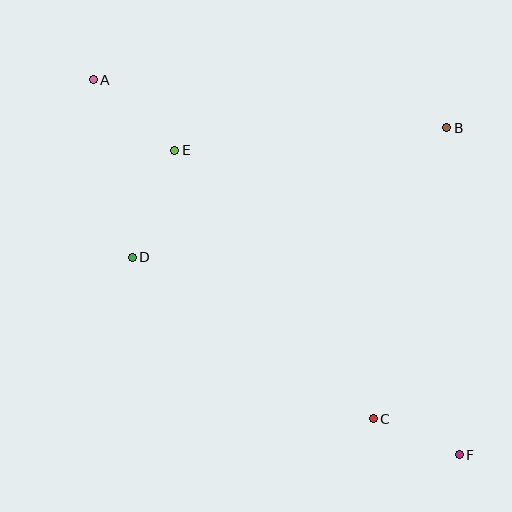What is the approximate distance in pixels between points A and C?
The distance between A and C is approximately 440 pixels.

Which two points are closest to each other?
Points C and F are closest to each other.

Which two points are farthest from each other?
Points A and F are farthest from each other.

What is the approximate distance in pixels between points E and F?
The distance between E and F is approximately 417 pixels.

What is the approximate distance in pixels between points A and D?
The distance between A and D is approximately 182 pixels.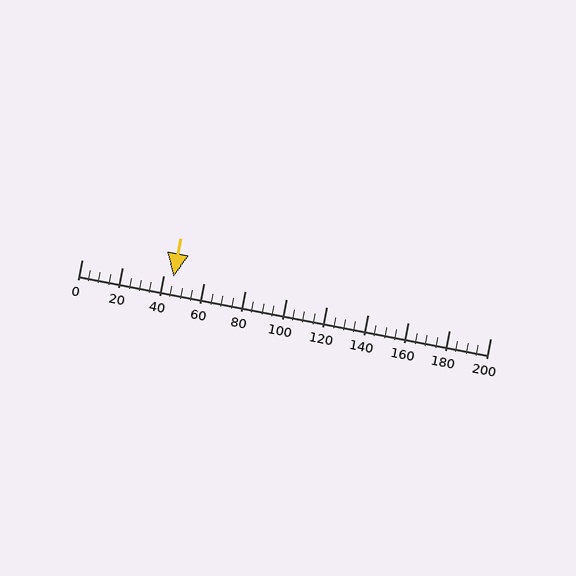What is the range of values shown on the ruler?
The ruler shows values from 0 to 200.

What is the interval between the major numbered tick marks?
The major tick marks are spaced 20 units apart.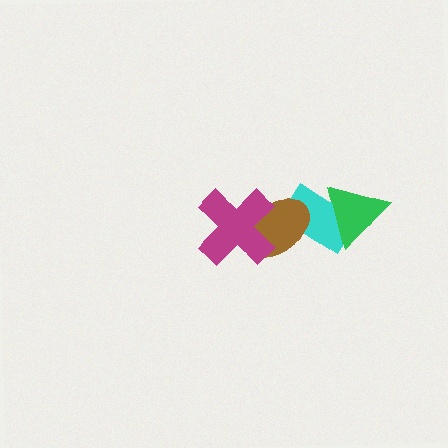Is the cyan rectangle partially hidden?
Yes, it is partially covered by another shape.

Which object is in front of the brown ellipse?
The magenta cross is in front of the brown ellipse.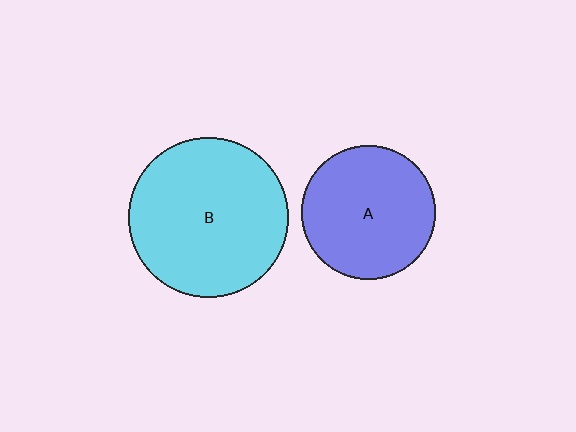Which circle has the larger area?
Circle B (cyan).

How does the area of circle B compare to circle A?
Approximately 1.4 times.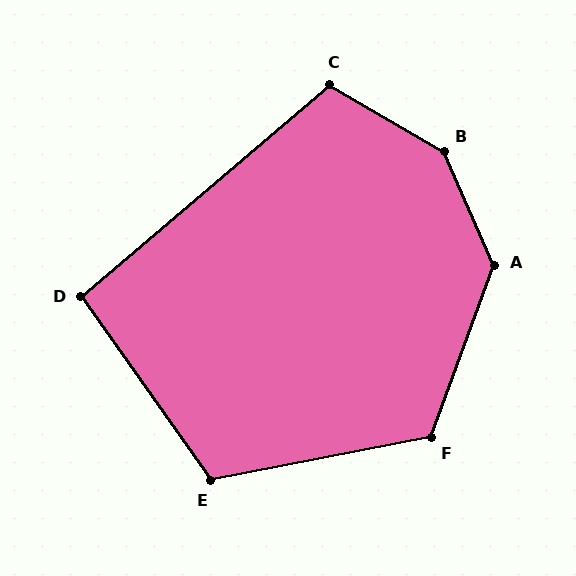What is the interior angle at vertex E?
Approximately 114 degrees (obtuse).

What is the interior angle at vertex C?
Approximately 109 degrees (obtuse).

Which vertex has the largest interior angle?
B, at approximately 144 degrees.